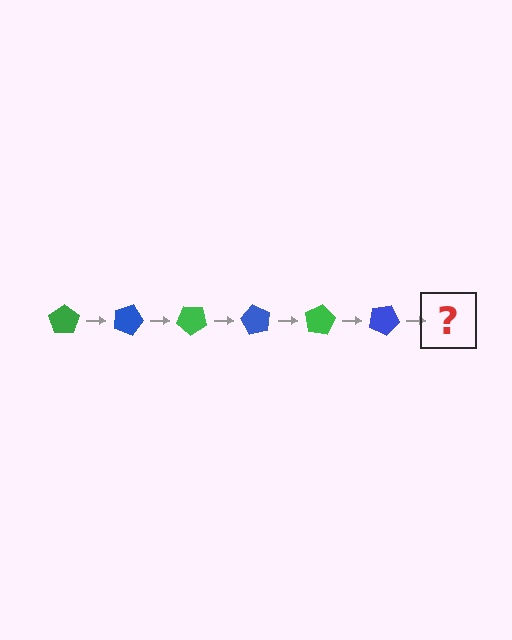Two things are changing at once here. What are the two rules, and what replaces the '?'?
The two rules are that it rotates 20 degrees each step and the color cycles through green and blue. The '?' should be a green pentagon, rotated 120 degrees from the start.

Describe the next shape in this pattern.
It should be a green pentagon, rotated 120 degrees from the start.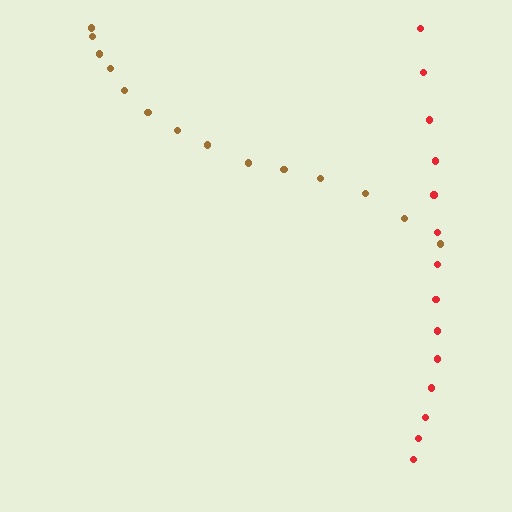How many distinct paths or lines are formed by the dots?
There are 2 distinct paths.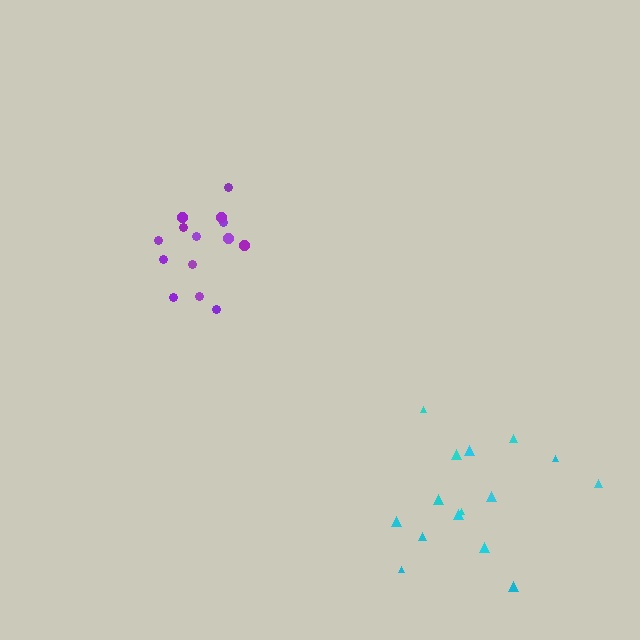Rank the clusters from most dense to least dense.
purple, cyan.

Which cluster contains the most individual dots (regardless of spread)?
Cyan (15).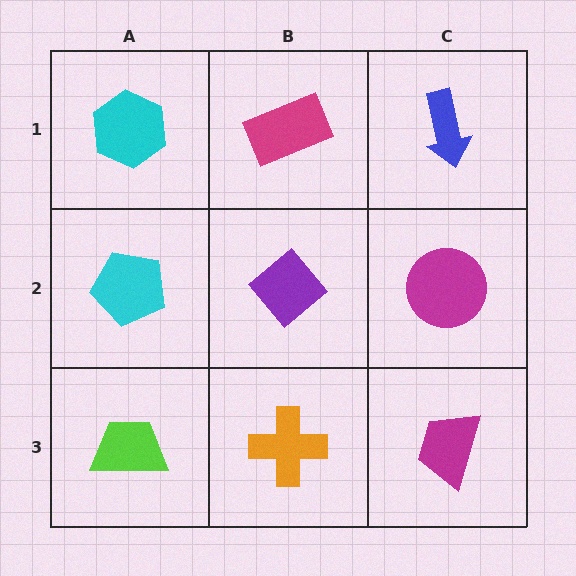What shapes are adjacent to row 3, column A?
A cyan pentagon (row 2, column A), an orange cross (row 3, column B).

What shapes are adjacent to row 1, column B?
A purple diamond (row 2, column B), a cyan hexagon (row 1, column A), a blue arrow (row 1, column C).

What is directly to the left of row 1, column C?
A magenta rectangle.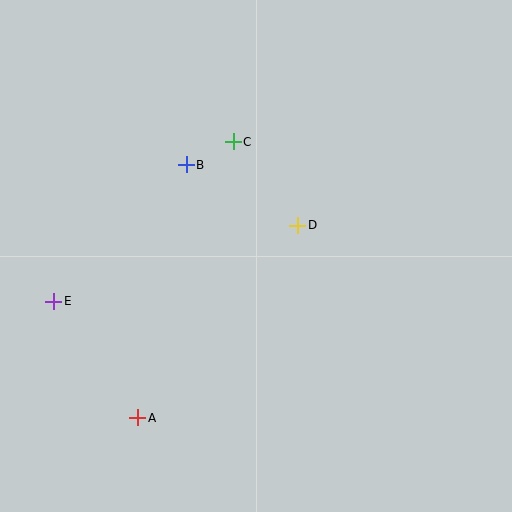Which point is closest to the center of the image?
Point D at (298, 225) is closest to the center.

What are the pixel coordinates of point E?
Point E is at (54, 301).